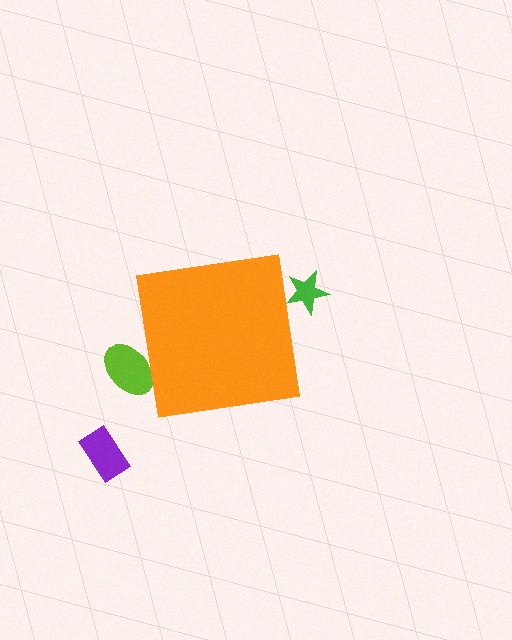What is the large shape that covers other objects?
An orange square.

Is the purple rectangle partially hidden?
No, the purple rectangle is fully visible.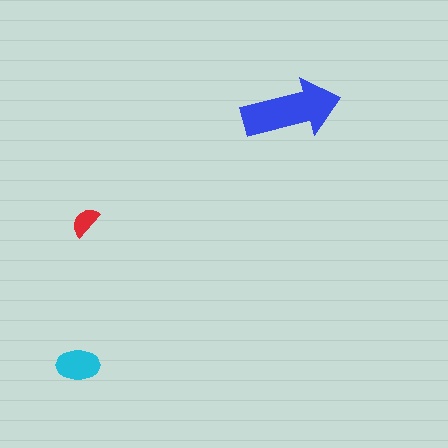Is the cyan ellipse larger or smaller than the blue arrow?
Smaller.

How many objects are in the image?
There are 3 objects in the image.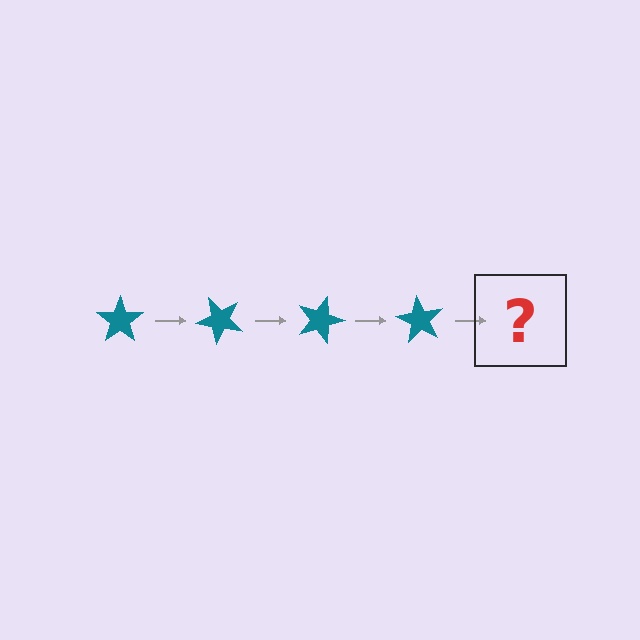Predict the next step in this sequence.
The next step is a teal star rotated 180 degrees.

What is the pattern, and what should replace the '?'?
The pattern is that the star rotates 45 degrees each step. The '?' should be a teal star rotated 180 degrees.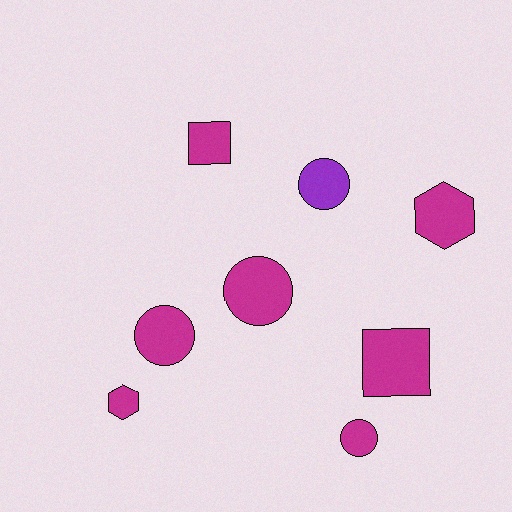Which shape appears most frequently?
Circle, with 4 objects.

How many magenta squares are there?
There are 2 magenta squares.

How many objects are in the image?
There are 8 objects.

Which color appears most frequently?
Magenta, with 7 objects.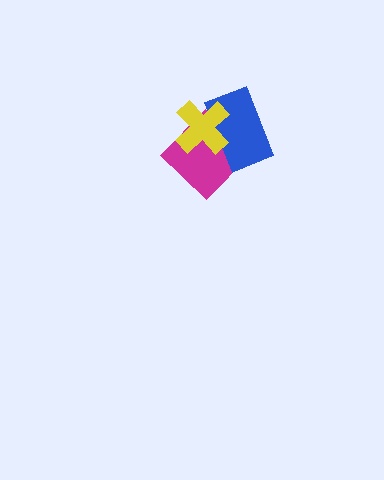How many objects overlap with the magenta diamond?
2 objects overlap with the magenta diamond.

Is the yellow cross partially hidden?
No, no other shape covers it.